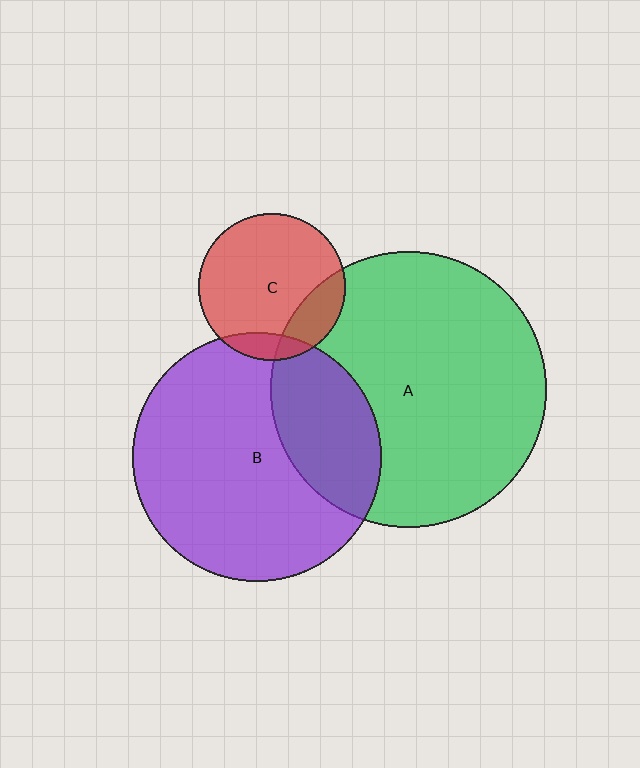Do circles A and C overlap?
Yes.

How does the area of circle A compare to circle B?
Approximately 1.2 times.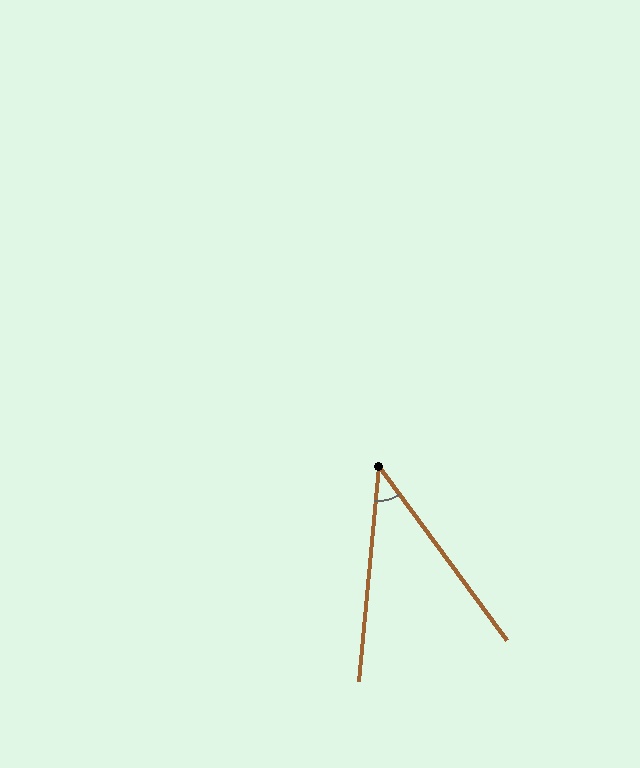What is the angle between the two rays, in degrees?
Approximately 42 degrees.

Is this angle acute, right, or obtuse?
It is acute.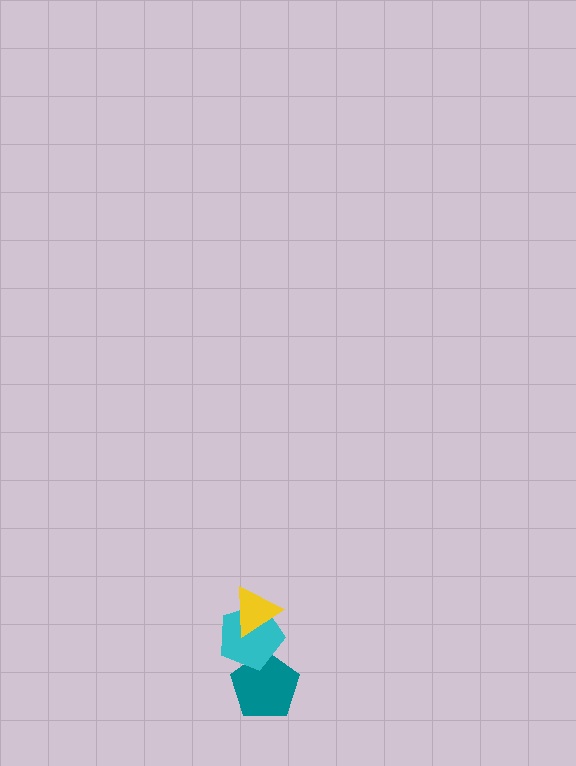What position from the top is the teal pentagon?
The teal pentagon is 3rd from the top.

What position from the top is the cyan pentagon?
The cyan pentagon is 2nd from the top.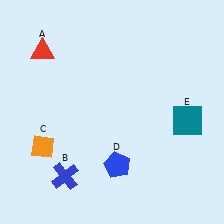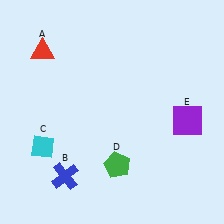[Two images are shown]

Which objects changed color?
C changed from orange to cyan. D changed from blue to green. E changed from teal to purple.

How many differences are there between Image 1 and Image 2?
There are 3 differences between the two images.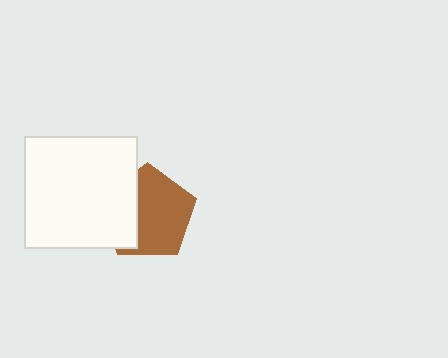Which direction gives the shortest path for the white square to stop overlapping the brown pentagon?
Moving left gives the shortest separation.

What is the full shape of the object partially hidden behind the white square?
The partially hidden object is a brown pentagon.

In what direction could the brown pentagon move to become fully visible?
The brown pentagon could move right. That would shift it out from behind the white square entirely.